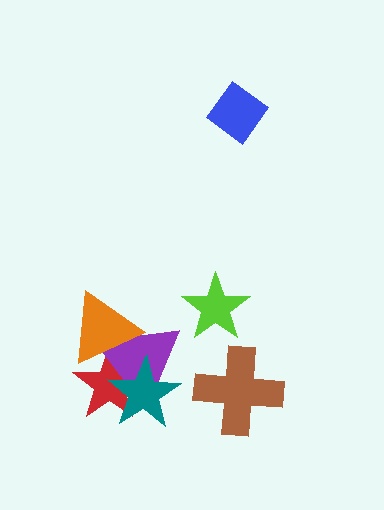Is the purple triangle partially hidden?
Yes, it is partially covered by another shape.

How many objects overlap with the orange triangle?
2 objects overlap with the orange triangle.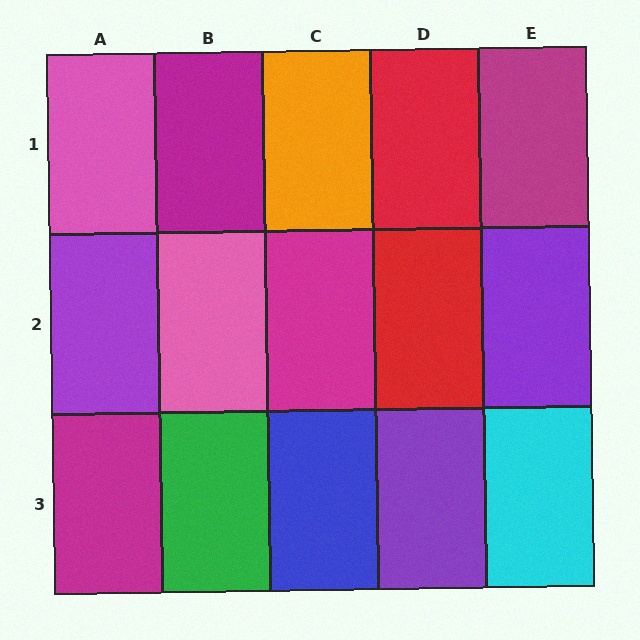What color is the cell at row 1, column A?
Pink.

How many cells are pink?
2 cells are pink.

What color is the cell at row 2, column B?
Pink.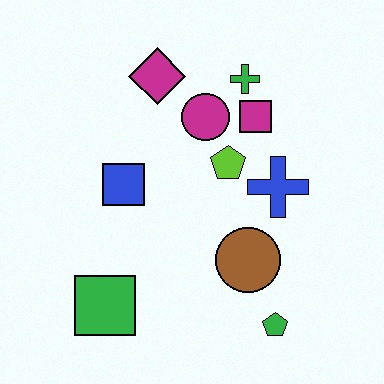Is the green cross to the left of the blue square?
No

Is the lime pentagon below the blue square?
No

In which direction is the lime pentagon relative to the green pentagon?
The lime pentagon is above the green pentagon.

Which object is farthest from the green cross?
The green square is farthest from the green cross.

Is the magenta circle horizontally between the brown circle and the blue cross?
No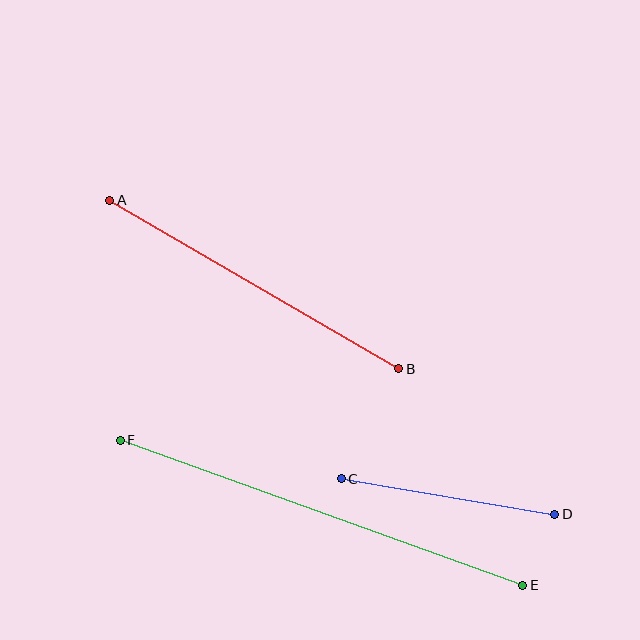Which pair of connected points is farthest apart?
Points E and F are farthest apart.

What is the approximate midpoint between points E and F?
The midpoint is at approximately (322, 513) pixels.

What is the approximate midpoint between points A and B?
The midpoint is at approximately (254, 285) pixels.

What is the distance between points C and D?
The distance is approximately 217 pixels.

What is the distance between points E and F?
The distance is approximately 428 pixels.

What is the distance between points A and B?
The distance is approximately 334 pixels.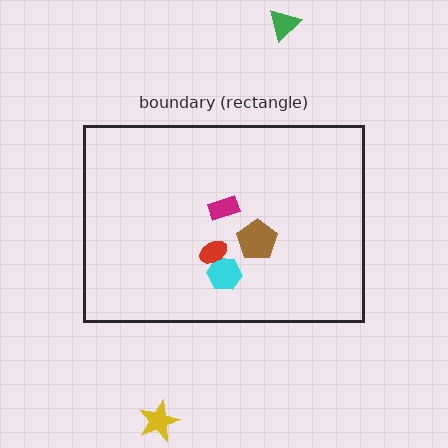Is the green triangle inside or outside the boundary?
Outside.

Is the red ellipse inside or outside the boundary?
Inside.